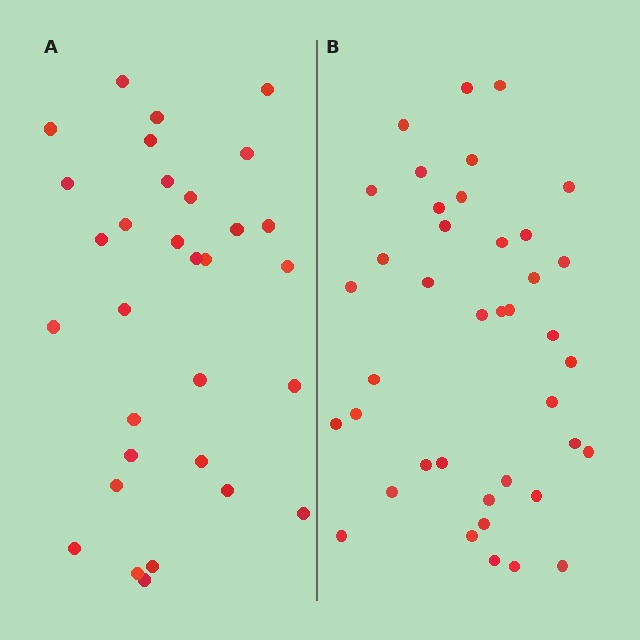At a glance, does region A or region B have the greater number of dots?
Region B (the right region) has more dots.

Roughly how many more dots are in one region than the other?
Region B has roughly 8 or so more dots than region A.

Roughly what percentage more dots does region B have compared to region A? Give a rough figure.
About 30% more.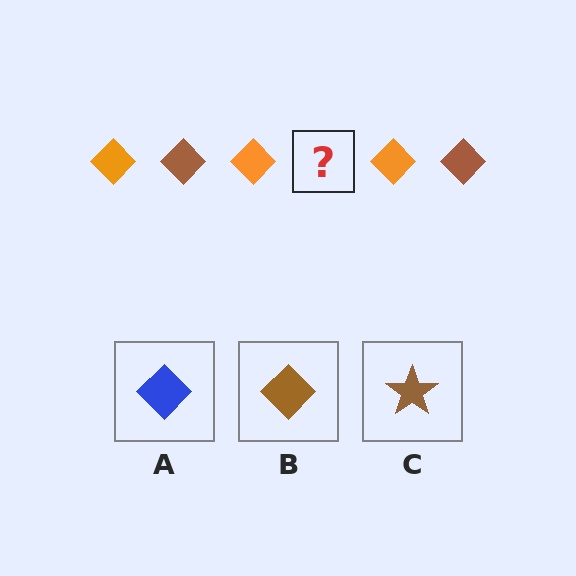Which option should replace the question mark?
Option B.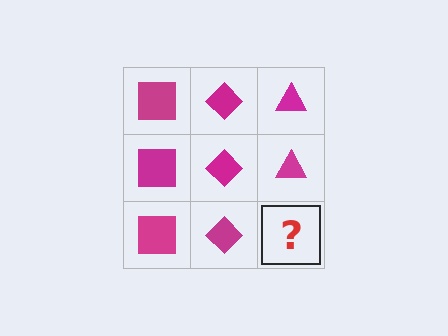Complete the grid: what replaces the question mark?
The question mark should be replaced with a magenta triangle.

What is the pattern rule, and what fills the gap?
The rule is that each column has a consistent shape. The gap should be filled with a magenta triangle.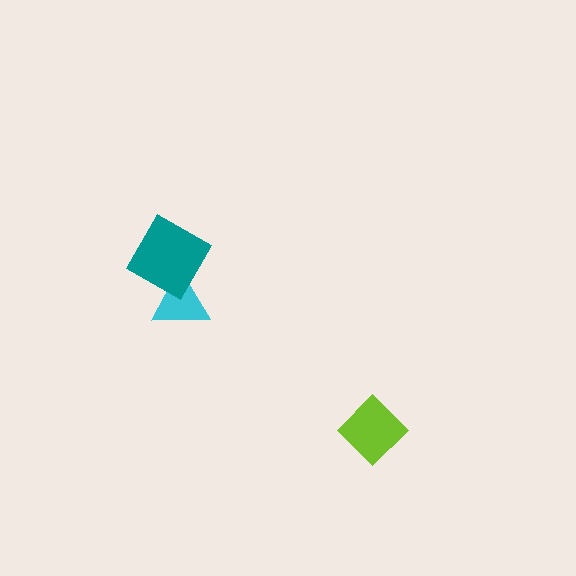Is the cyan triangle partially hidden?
Yes, it is partially covered by another shape.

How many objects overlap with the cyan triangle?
1 object overlaps with the cyan triangle.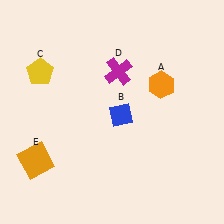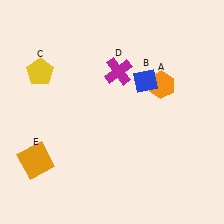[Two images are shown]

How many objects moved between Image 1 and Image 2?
1 object moved between the two images.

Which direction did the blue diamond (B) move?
The blue diamond (B) moved up.